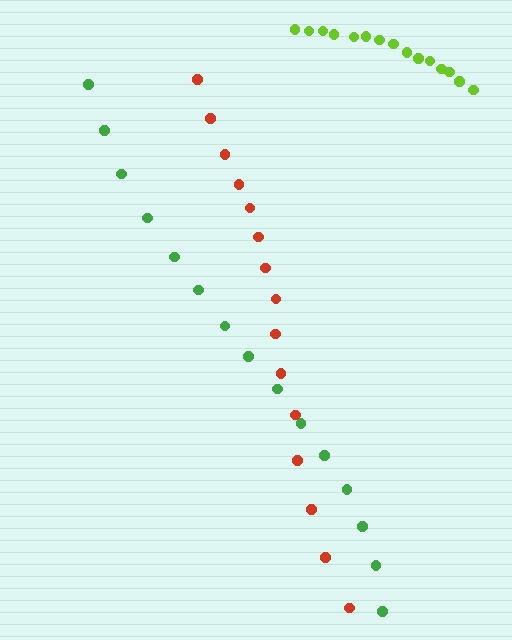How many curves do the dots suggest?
There are 3 distinct paths.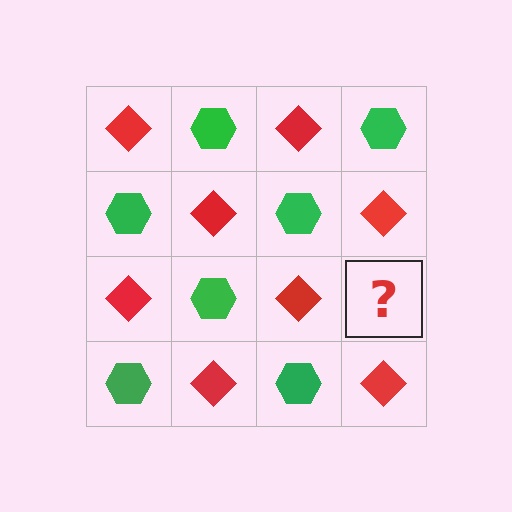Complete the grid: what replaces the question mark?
The question mark should be replaced with a green hexagon.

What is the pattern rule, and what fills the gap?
The rule is that it alternates red diamond and green hexagon in a checkerboard pattern. The gap should be filled with a green hexagon.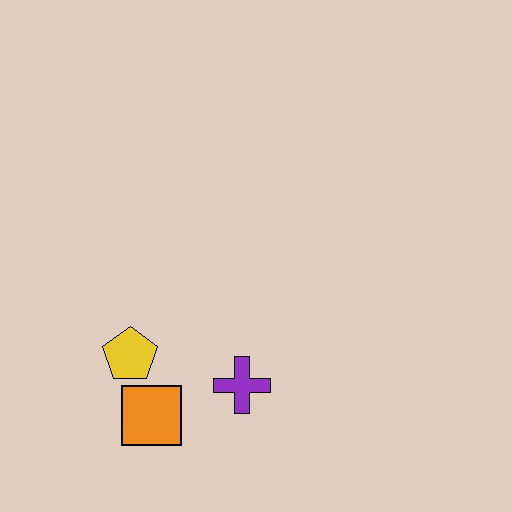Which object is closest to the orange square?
The yellow pentagon is closest to the orange square.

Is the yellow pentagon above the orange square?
Yes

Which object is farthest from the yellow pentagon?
The purple cross is farthest from the yellow pentagon.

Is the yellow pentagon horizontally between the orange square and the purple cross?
No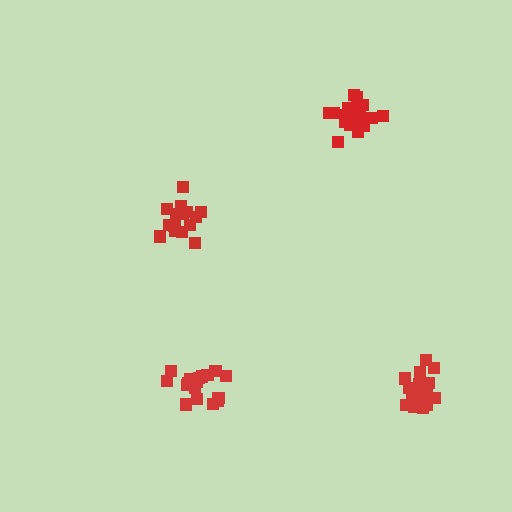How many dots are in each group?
Group 1: 17 dots, Group 2: 19 dots, Group 3: 18 dots, Group 4: 18 dots (72 total).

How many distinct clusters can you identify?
There are 4 distinct clusters.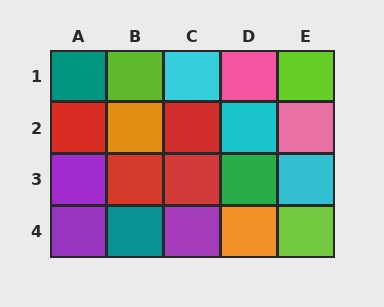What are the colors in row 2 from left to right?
Red, orange, red, cyan, pink.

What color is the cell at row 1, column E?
Lime.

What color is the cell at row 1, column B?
Lime.